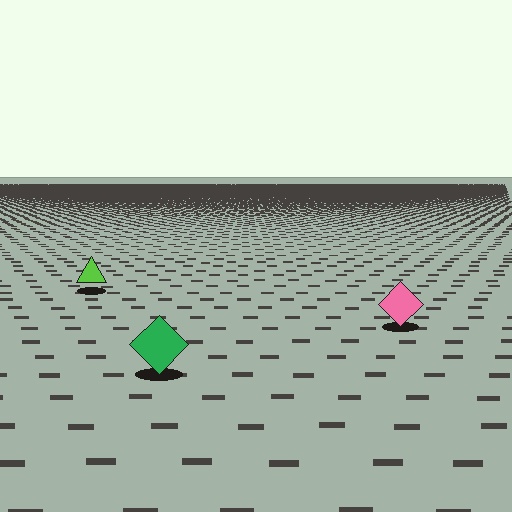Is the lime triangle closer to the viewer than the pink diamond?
No. The pink diamond is closer — you can tell from the texture gradient: the ground texture is coarser near it.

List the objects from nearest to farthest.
From nearest to farthest: the green diamond, the pink diamond, the lime triangle.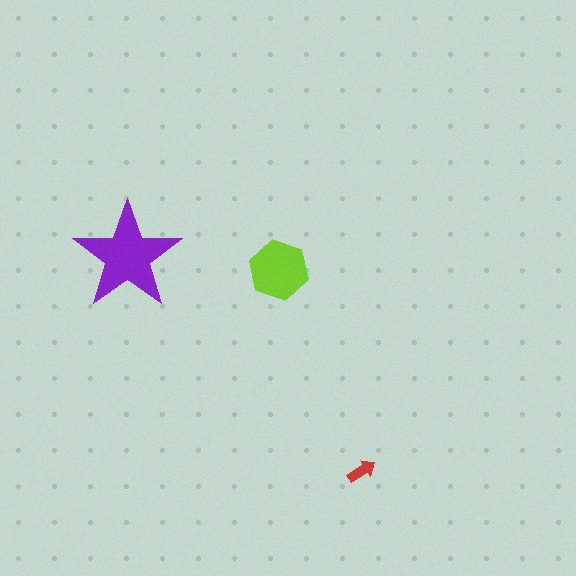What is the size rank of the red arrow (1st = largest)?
3rd.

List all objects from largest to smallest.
The purple star, the lime hexagon, the red arrow.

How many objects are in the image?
There are 3 objects in the image.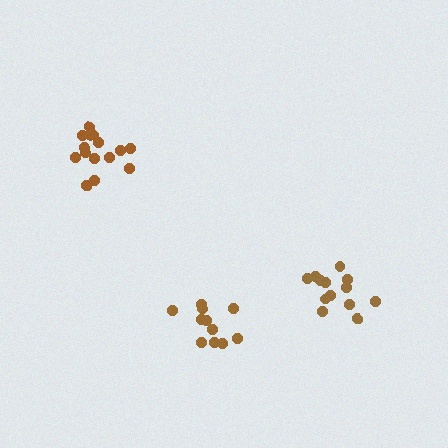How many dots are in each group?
Group 1: 15 dots, Group 2: 11 dots, Group 3: 13 dots (39 total).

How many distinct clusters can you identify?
There are 3 distinct clusters.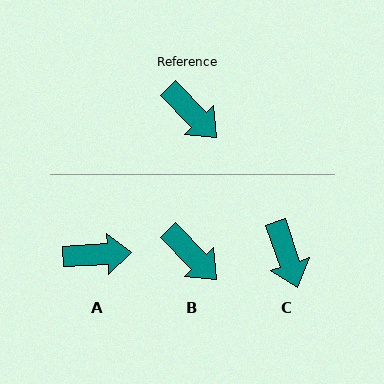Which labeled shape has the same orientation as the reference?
B.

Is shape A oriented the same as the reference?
No, it is off by about 49 degrees.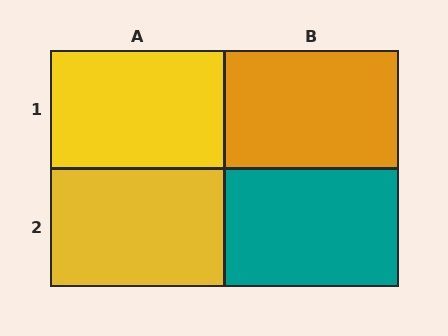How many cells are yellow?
2 cells are yellow.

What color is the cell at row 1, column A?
Yellow.